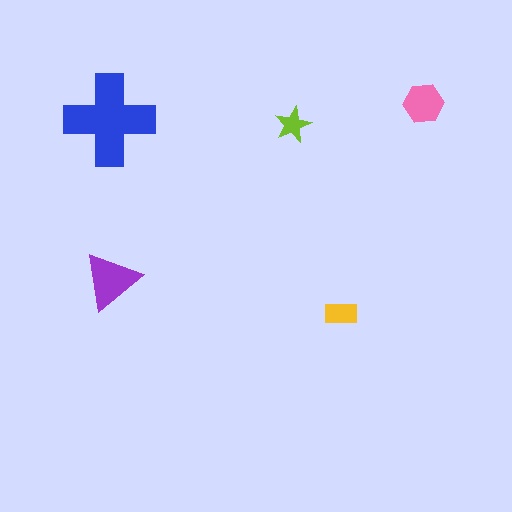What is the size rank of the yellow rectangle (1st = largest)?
4th.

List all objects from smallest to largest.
The lime star, the yellow rectangle, the pink hexagon, the purple triangle, the blue cross.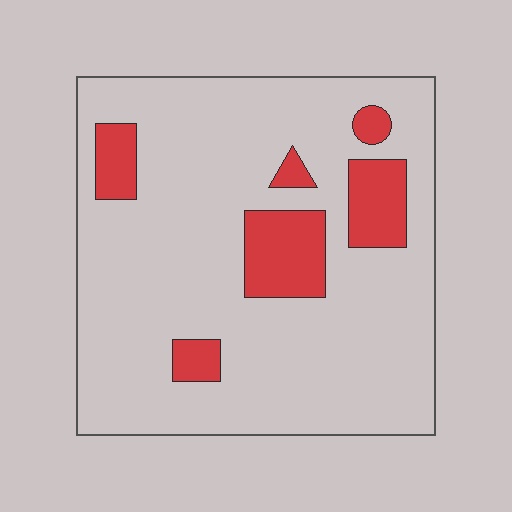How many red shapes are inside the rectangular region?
6.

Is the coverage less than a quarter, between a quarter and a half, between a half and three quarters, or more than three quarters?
Less than a quarter.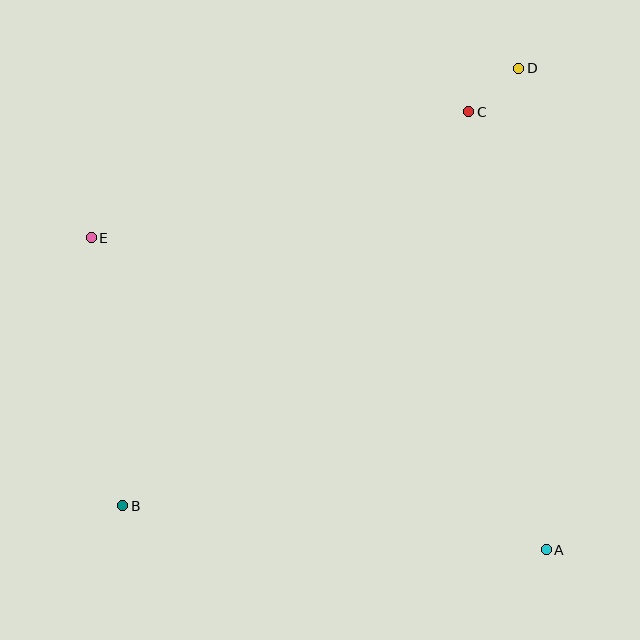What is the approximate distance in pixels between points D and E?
The distance between D and E is approximately 460 pixels.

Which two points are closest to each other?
Points C and D are closest to each other.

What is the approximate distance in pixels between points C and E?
The distance between C and E is approximately 398 pixels.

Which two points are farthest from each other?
Points B and D are farthest from each other.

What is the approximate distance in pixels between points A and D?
The distance between A and D is approximately 482 pixels.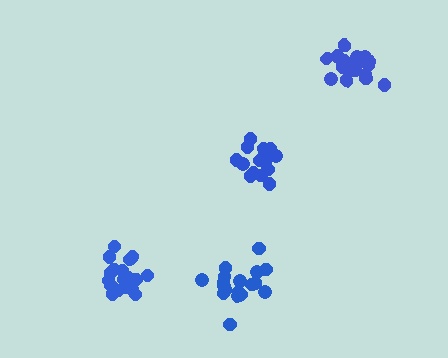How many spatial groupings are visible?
There are 4 spatial groupings.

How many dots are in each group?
Group 1: 18 dots, Group 2: 20 dots, Group 3: 19 dots, Group 4: 19 dots (76 total).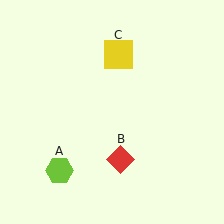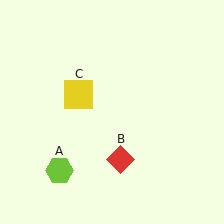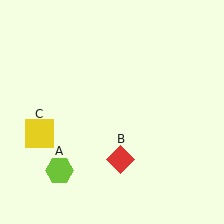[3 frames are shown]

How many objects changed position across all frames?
1 object changed position: yellow square (object C).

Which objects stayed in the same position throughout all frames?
Lime hexagon (object A) and red diamond (object B) remained stationary.